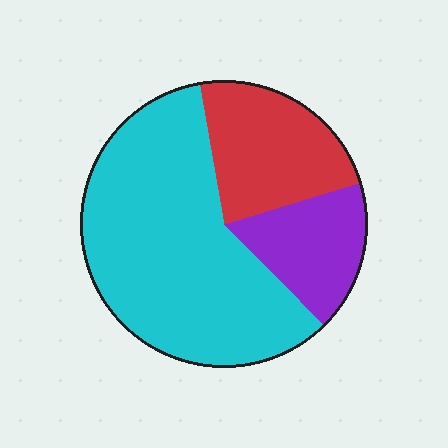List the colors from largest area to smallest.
From largest to smallest: cyan, red, purple.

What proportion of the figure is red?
Red takes up about one quarter (1/4) of the figure.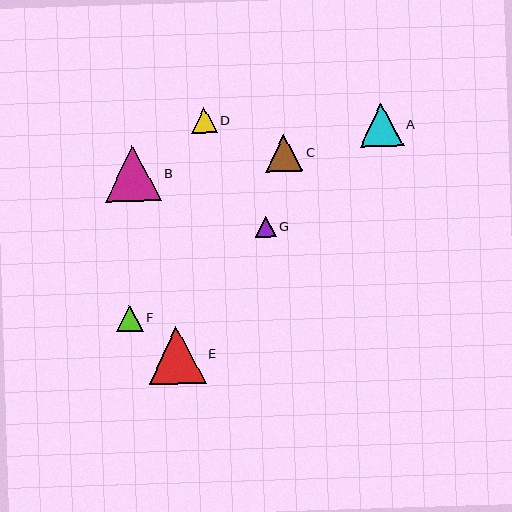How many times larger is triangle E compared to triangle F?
Triangle E is approximately 2.2 times the size of triangle F.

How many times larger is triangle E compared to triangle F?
Triangle E is approximately 2.2 times the size of triangle F.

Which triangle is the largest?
Triangle E is the largest with a size of approximately 57 pixels.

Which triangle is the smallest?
Triangle G is the smallest with a size of approximately 21 pixels.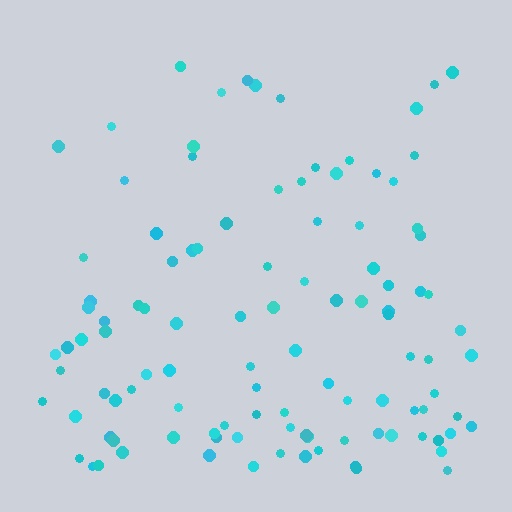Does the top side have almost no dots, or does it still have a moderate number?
Still a moderate number, just noticeably fewer than the bottom.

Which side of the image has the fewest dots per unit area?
The top.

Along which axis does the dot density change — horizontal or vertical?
Vertical.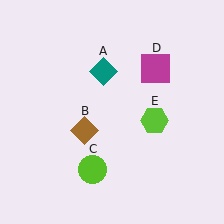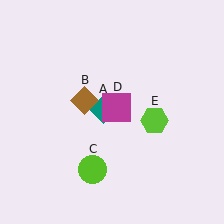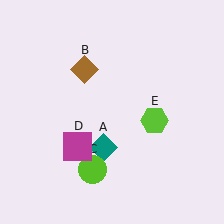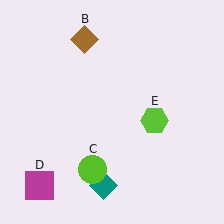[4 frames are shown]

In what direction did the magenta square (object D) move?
The magenta square (object D) moved down and to the left.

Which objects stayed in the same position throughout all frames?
Lime circle (object C) and lime hexagon (object E) remained stationary.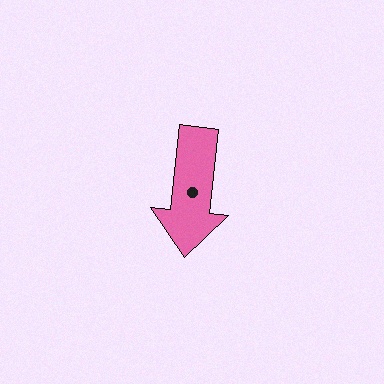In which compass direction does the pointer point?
South.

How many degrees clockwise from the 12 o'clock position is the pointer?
Approximately 186 degrees.